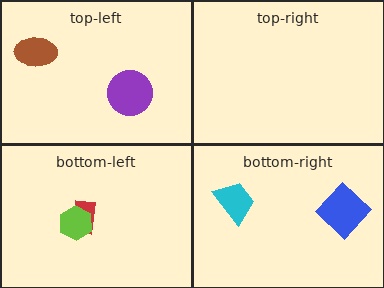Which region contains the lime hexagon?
The bottom-left region.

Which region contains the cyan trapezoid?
The bottom-right region.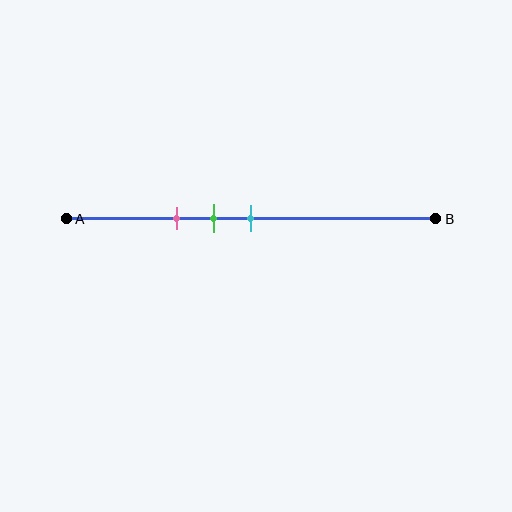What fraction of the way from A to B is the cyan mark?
The cyan mark is approximately 50% (0.5) of the way from A to B.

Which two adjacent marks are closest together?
The green and cyan marks are the closest adjacent pair.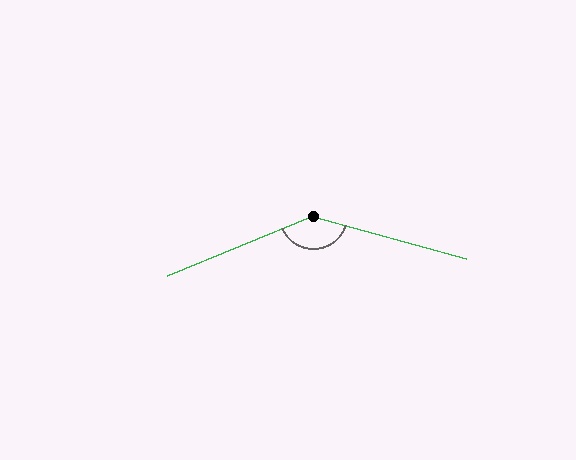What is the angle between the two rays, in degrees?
Approximately 142 degrees.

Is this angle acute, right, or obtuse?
It is obtuse.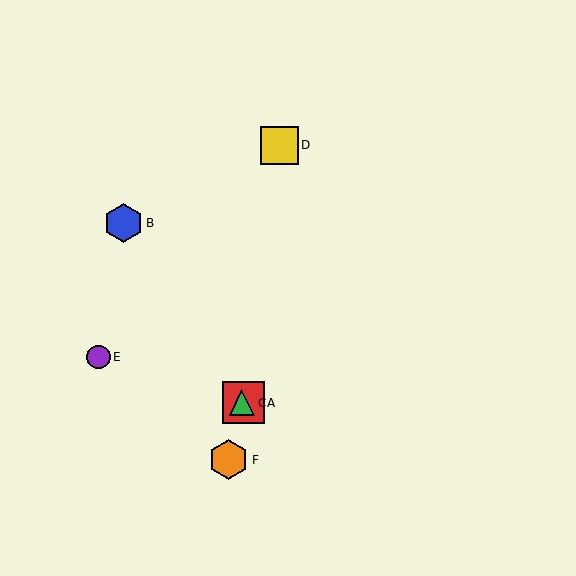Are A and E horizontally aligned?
No, A is at y≈403 and E is at y≈357.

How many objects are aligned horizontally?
2 objects (A, C) are aligned horizontally.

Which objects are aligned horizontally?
Objects A, C are aligned horizontally.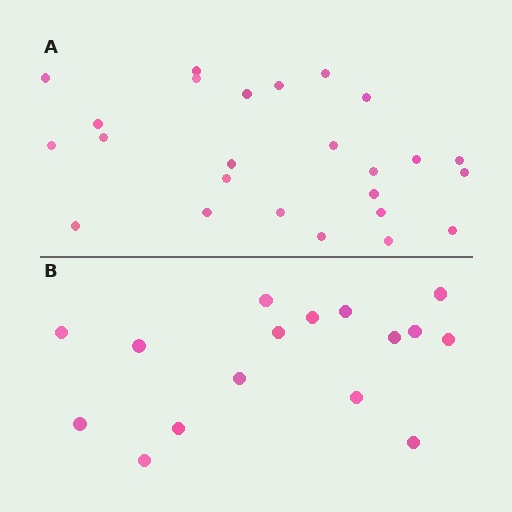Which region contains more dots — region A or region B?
Region A (the top region) has more dots.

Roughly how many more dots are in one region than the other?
Region A has roughly 8 or so more dots than region B.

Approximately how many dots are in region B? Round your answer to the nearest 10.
About 20 dots. (The exact count is 16, which rounds to 20.)